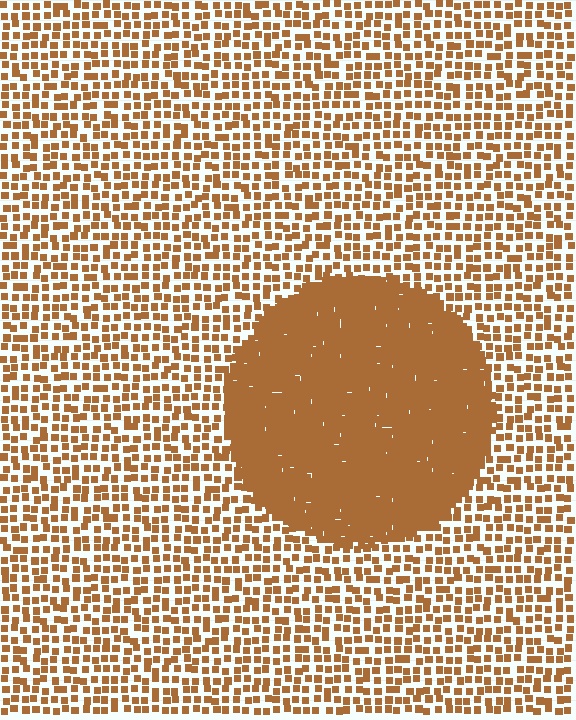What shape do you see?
I see a circle.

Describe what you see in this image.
The image contains small brown elements arranged at two different densities. A circle-shaped region is visible where the elements are more densely packed than the surrounding area.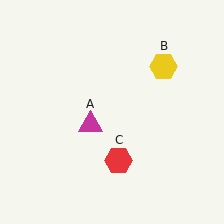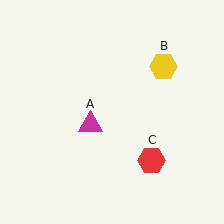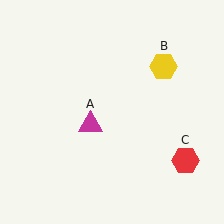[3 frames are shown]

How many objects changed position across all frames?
1 object changed position: red hexagon (object C).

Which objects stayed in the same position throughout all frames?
Magenta triangle (object A) and yellow hexagon (object B) remained stationary.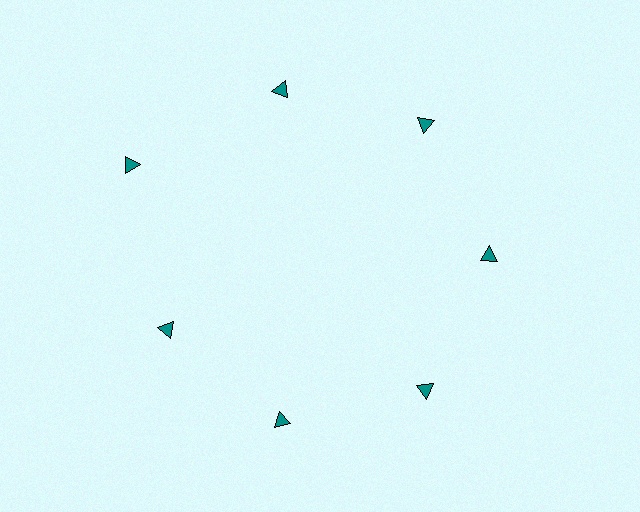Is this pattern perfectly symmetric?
No. The 7 teal triangles are arranged in a ring, but one element near the 10 o'clock position is pushed outward from the center, breaking the 7-fold rotational symmetry.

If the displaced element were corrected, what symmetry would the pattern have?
It would have 7-fold rotational symmetry — the pattern would map onto itself every 51 degrees.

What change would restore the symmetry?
The symmetry would be restored by moving it inward, back onto the ring so that all 7 triangles sit at equal angles and equal distance from the center.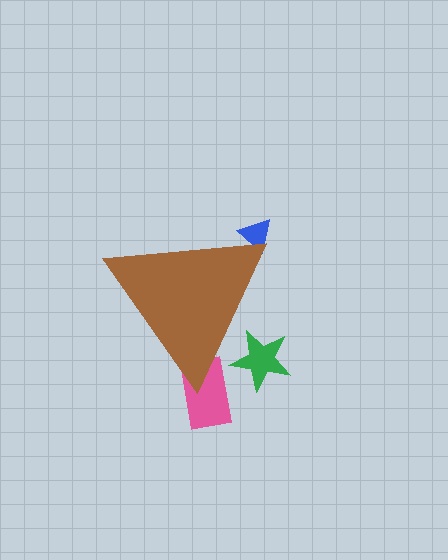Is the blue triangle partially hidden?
Yes, the blue triangle is partially hidden behind the brown triangle.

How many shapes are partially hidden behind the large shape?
3 shapes are partially hidden.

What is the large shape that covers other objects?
A brown triangle.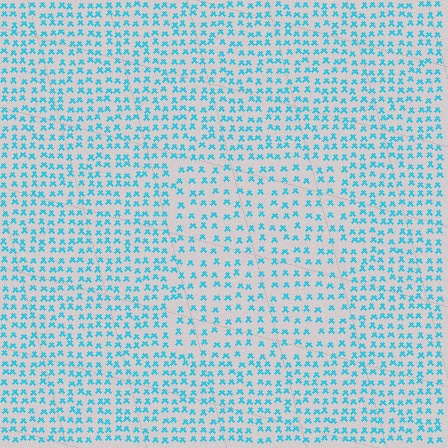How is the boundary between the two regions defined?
The boundary is defined by a change in element density (approximately 1.5x ratio). All elements are the same color, size, and shape.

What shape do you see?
I see a rectangle.